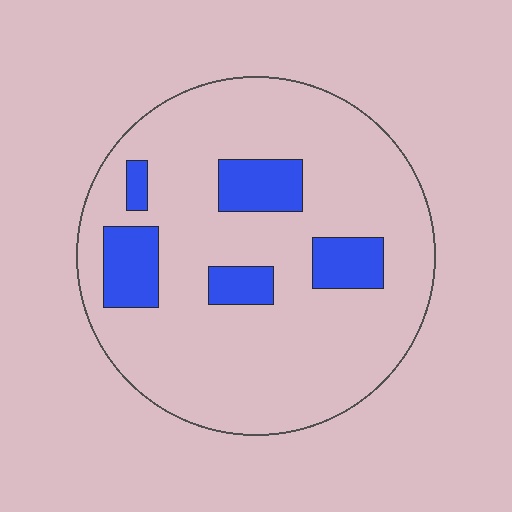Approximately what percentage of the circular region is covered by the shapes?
Approximately 15%.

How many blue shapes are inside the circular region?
5.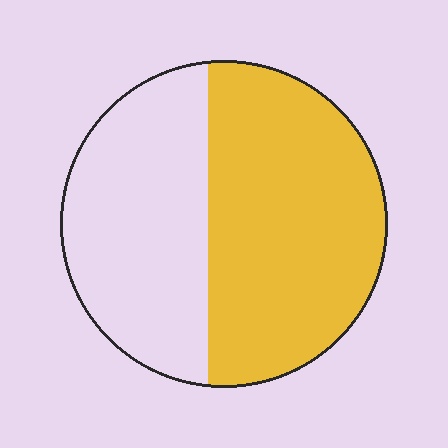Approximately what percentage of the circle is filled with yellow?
Approximately 55%.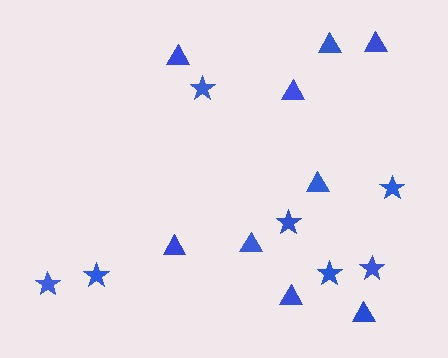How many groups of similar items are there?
There are 2 groups: one group of stars (7) and one group of triangles (9).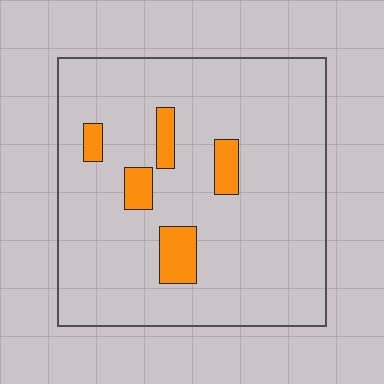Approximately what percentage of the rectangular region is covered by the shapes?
Approximately 10%.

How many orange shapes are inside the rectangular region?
5.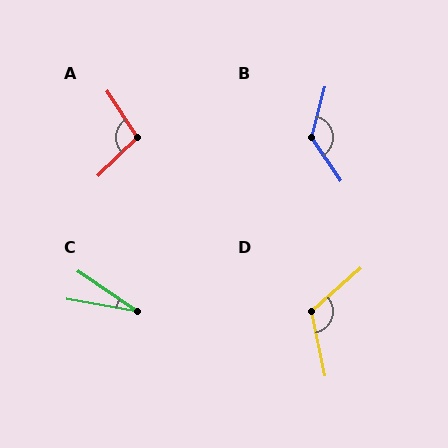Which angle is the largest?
B, at approximately 132 degrees.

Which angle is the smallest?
C, at approximately 25 degrees.